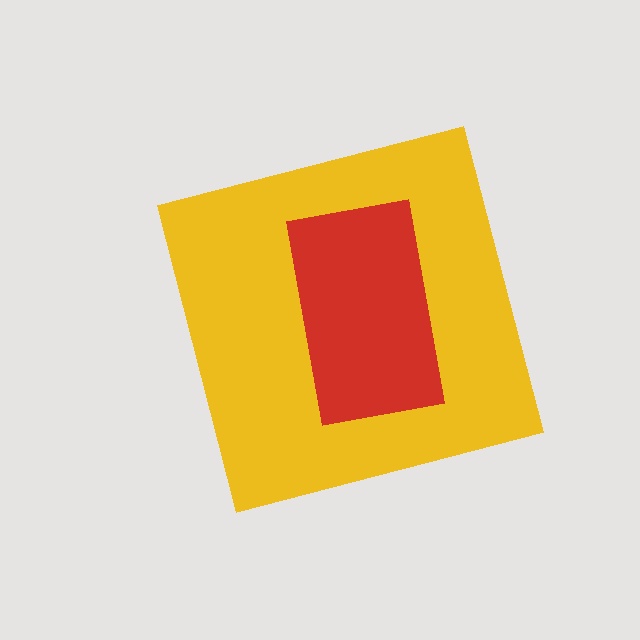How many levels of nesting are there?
2.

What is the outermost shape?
The yellow square.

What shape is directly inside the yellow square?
The red rectangle.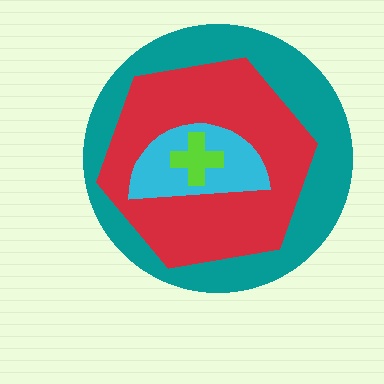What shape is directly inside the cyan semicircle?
The lime cross.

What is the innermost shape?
The lime cross.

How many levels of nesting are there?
4.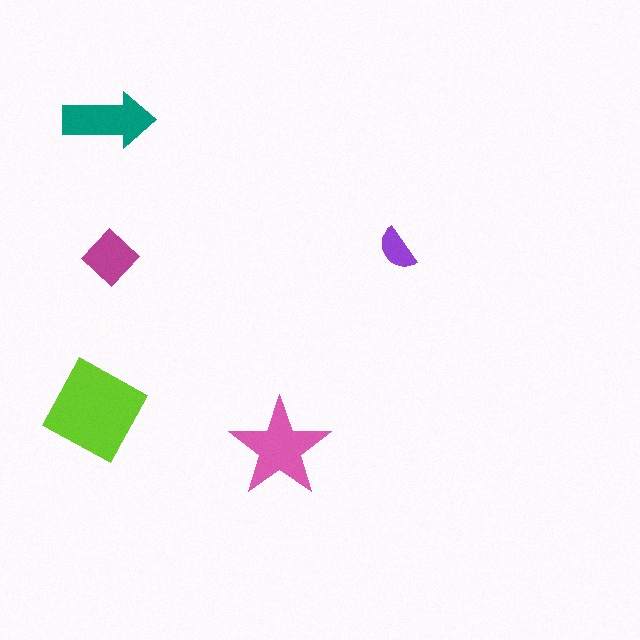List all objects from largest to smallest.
The lime square, the pink star, the teal arrow, the magenta diamond, the purple semicircle.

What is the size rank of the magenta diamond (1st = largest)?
4th.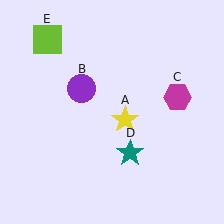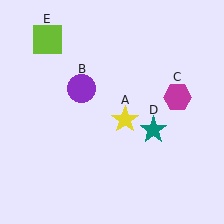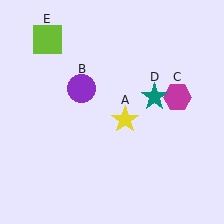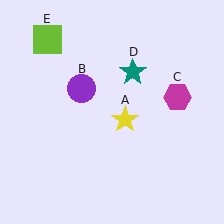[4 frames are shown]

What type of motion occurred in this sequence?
The teal star (object D) rotated counterclockwise around the center of the scene.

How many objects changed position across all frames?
1 object changed position: teal star (object D).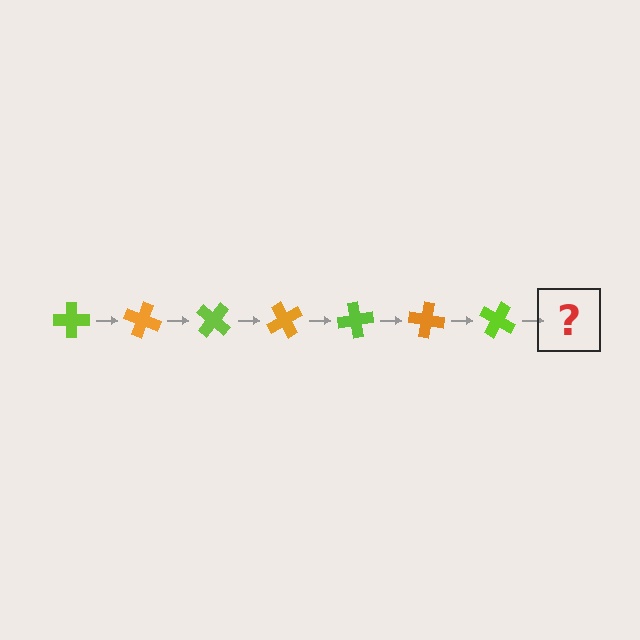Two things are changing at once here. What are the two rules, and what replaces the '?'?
The two rules are that it rotates 20 degrees each step and the color cycles through lime and orange. The '?' should be an orange cross, rotated 140 degrees from the start.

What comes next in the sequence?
The next element should be an orange cross, rotated 140 degrees from the start.